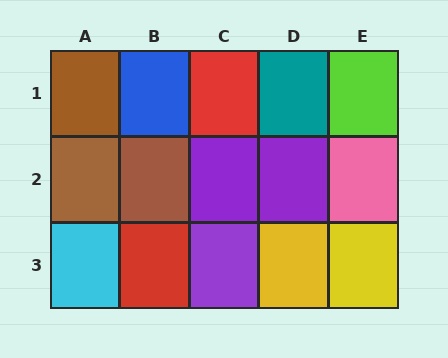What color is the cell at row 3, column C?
Purple.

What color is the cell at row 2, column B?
Brown.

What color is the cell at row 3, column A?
Cyan.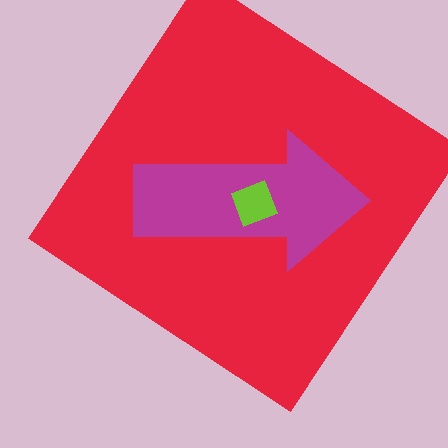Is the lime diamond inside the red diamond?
Yes.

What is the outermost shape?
The red diamond.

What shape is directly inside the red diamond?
The magenta arrow.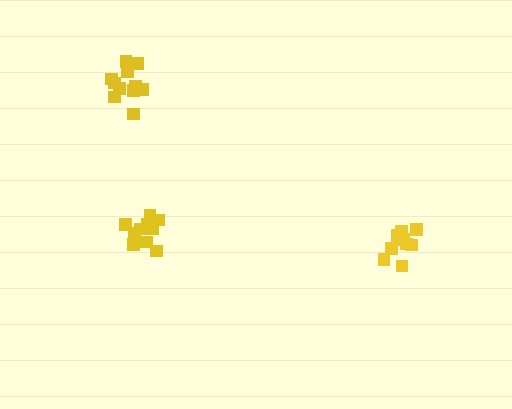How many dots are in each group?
Group 1: 10 dots, Group 2: 10 dots, Group 3: 12 dots (32 total).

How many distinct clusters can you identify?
There are 3 distinct clusters.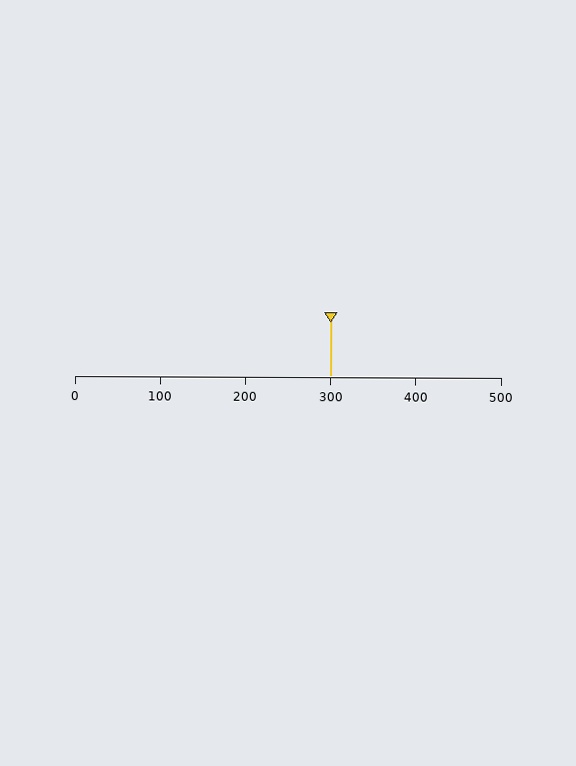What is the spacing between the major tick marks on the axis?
The major ticks are spaced 100 apart.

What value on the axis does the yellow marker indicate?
The marker indicates approximately 300.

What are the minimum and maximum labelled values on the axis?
The axis runs from 0 to 500.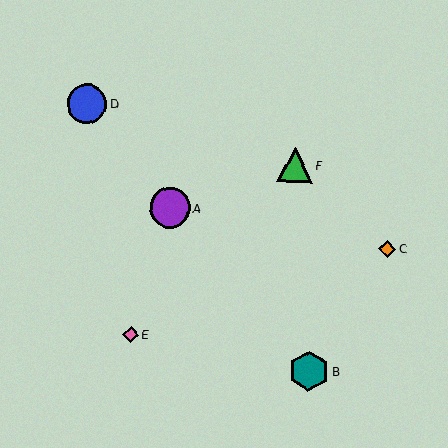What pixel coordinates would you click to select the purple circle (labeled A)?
Click at (170, 208) to select the purple circle A.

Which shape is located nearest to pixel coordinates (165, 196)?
The purple circle (labeled A) at (170, 208) is nearest to that location.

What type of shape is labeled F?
Shape F is a green triangle.